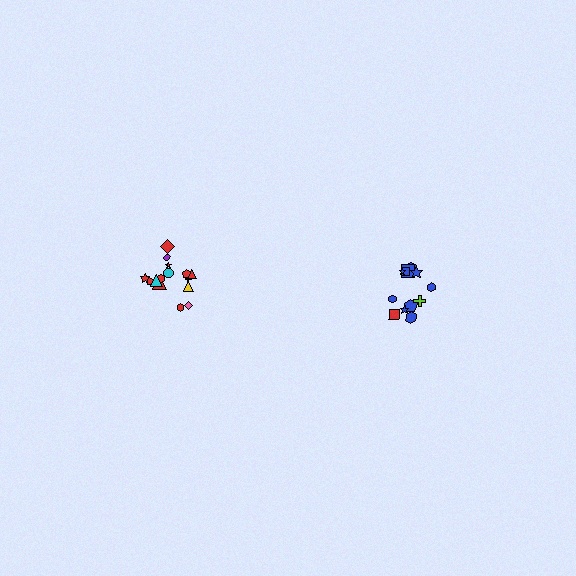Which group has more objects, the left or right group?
The left group.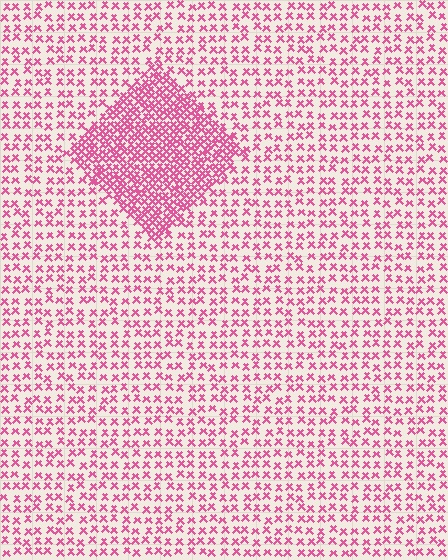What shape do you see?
I see a diamond.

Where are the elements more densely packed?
The elements are more densely packed inside the diamond boundary.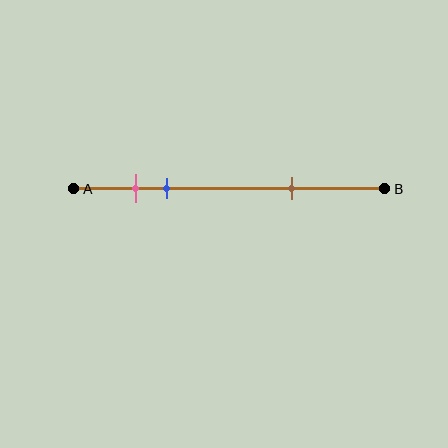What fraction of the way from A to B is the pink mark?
The pink mark is approximately 20% (0.2) of the way from A to B.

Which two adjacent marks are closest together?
The pink and blue marks are the closest adjacent pair.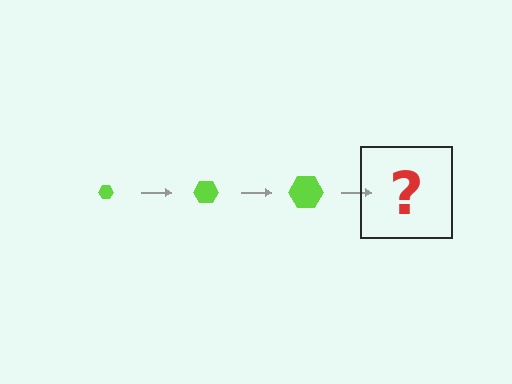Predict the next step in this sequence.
The next step is a lime hexagon, larger than the previous one.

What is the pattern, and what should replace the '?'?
The pattern is that the hexagon gets progressively larger each step. The '?' should be a lime hexagon, larger than the previous one.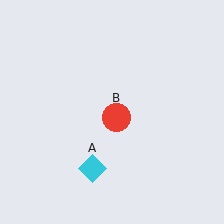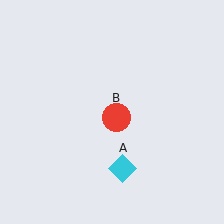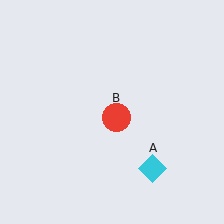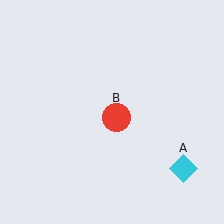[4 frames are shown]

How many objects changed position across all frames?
1 object changed position: cyan diamond (object A).